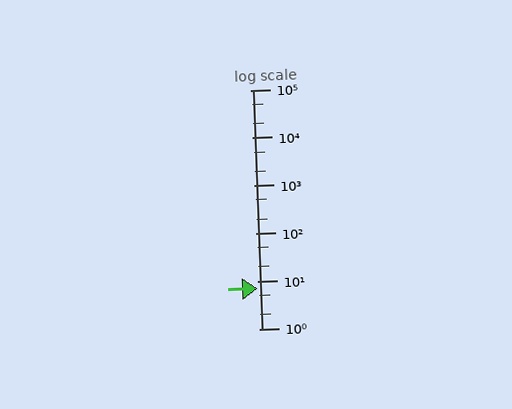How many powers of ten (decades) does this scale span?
The scale spans 5 decades, from 1 to 100000.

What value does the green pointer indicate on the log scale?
The pointer indicates approximately 7.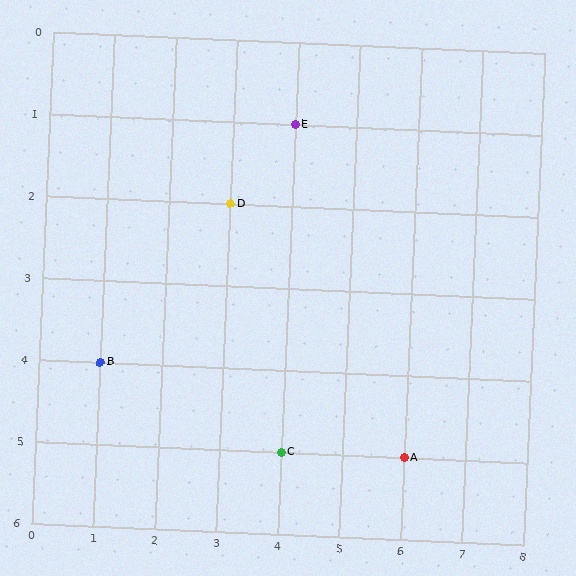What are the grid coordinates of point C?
Point C is at grid coordinates (4, 5).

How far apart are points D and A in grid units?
Points D and A are 3 columns and 3 rows apart (about 4.2 grid units diagonally).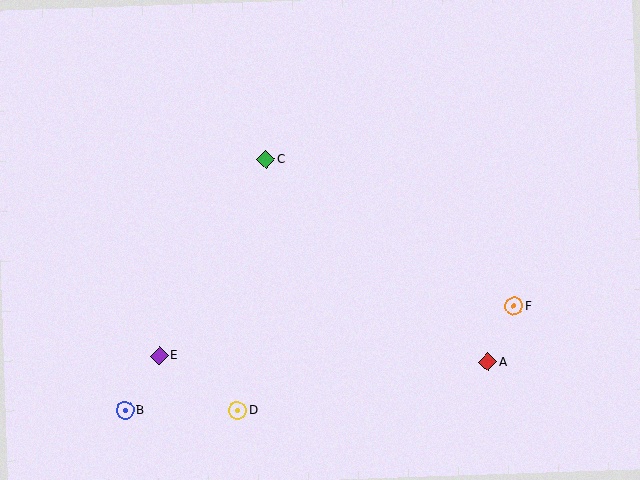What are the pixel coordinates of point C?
Point C is at (266, 160).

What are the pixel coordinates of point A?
Point A is at (488, 362).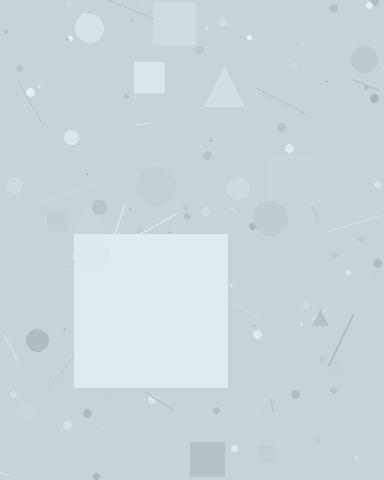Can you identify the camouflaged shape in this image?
The camouflaged shape is a square.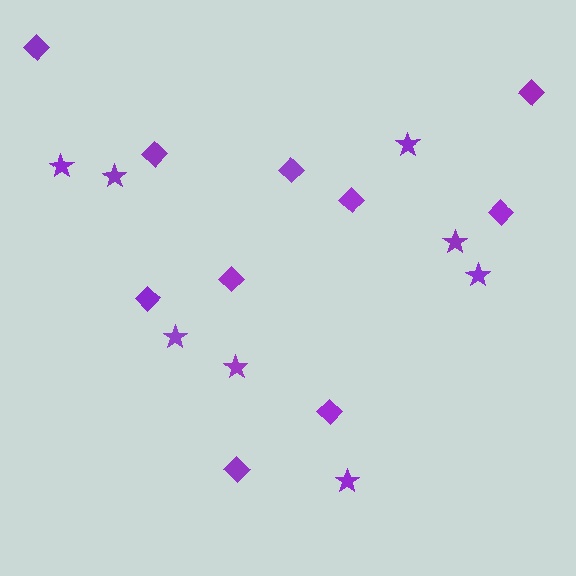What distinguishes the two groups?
There are 2 groups: one group of stars (8) and one group of diamonds (10).